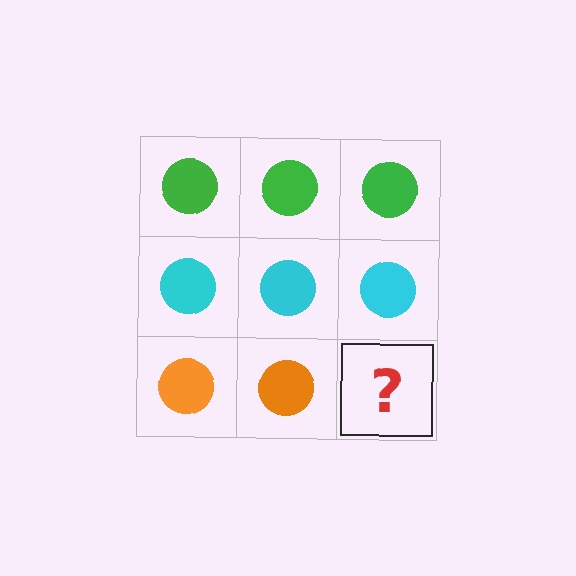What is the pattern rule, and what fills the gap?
The rule is that each row has a consistent color. The gap should be filled with an orange circle.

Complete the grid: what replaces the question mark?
The question mark should be replaced with an orange circle.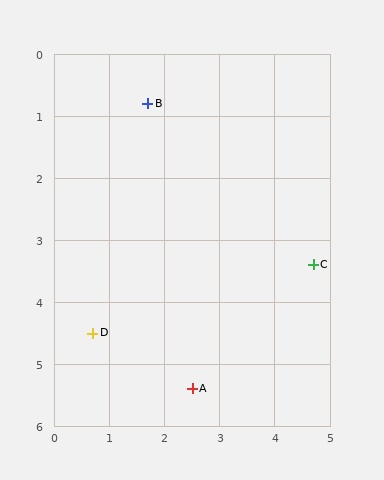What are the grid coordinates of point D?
Point D is at approximately (0.7, 4.5).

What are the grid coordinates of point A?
Point A is at approximately (2.5, 5.4).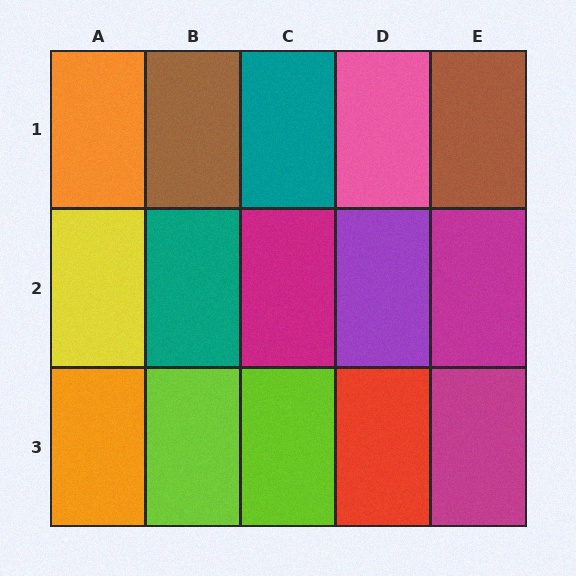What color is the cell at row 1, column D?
Pink.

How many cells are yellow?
1 cell is yellow.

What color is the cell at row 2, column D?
Purple.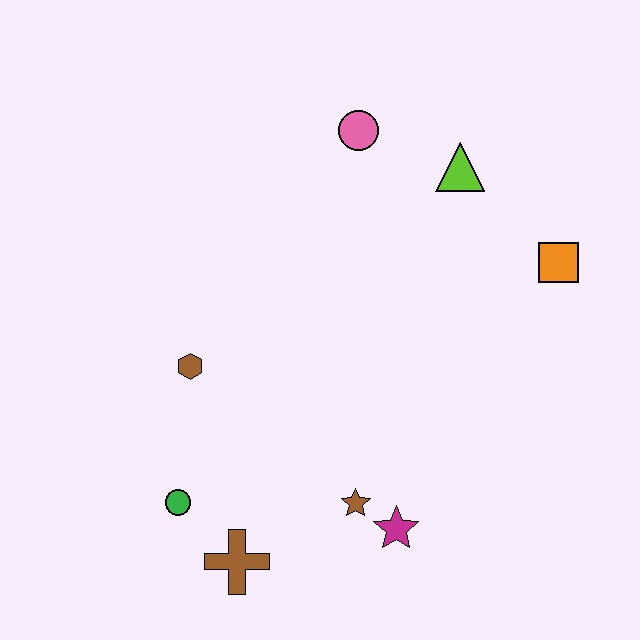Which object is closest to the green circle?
The brown cross is closest to the green circle.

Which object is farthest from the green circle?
The orange square is farthest from the green circle.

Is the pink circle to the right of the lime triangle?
No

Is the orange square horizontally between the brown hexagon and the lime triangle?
No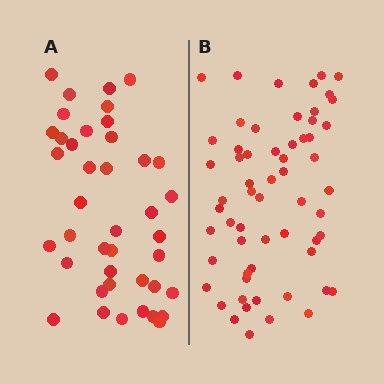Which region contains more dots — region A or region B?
Region B (the right region) has more dots.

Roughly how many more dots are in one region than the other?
Region B has approximately 20 more dots than region A.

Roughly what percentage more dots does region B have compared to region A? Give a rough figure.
About 45% more.